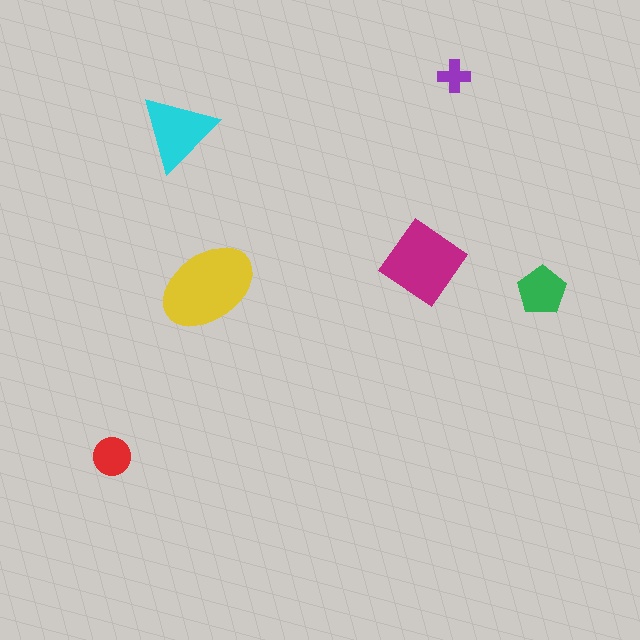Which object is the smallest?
The purple cross.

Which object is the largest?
The yellow ellipse.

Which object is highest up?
The purple cross is topmost.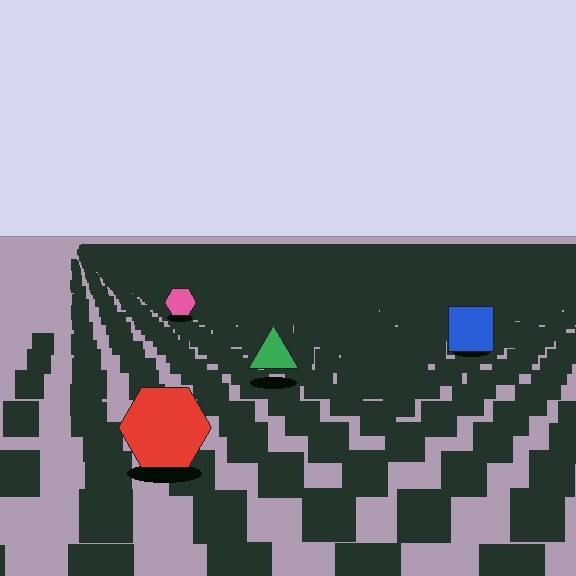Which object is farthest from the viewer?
The pink hexagon is farthest from the viewer. It appears smaller and the ground texture around it is denser.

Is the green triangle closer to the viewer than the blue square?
Yes. The green triangle is closer — you can tell from the texture gradient: the ground texture is coarser near it.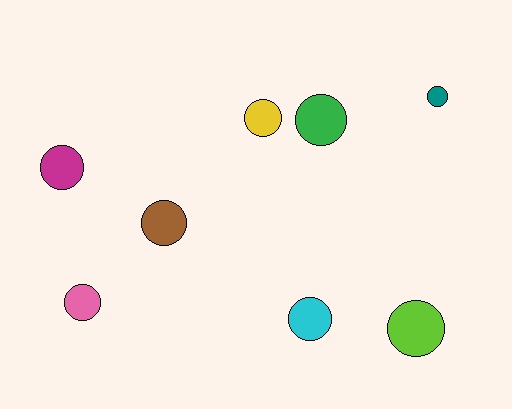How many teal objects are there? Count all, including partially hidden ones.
There is 1 teal object.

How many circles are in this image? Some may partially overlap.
There are 8 circles.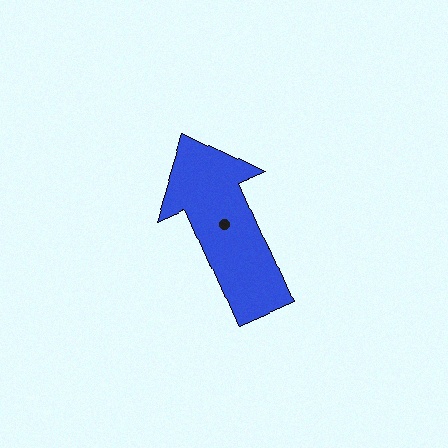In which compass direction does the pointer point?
Northwest.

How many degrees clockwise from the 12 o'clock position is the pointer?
Approximately 337 degrees.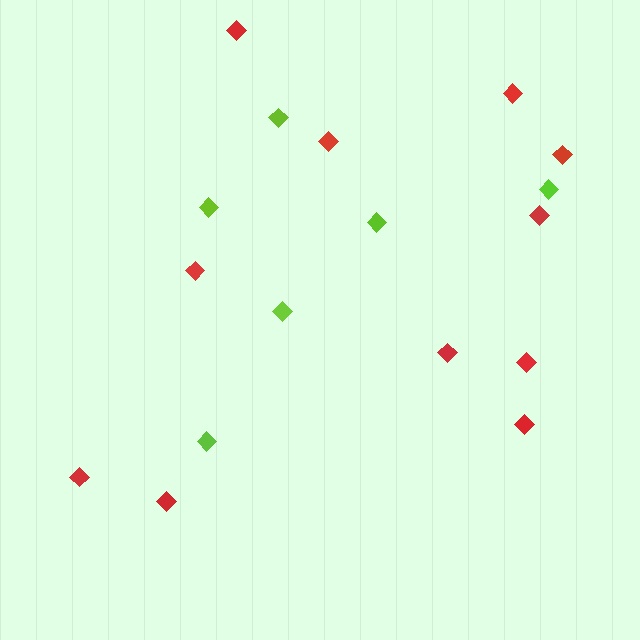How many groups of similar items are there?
There are 2 groups: one group of lime diamonds (6) and one group of red diamonds (11).